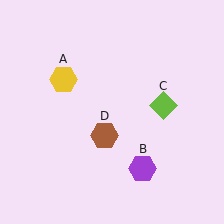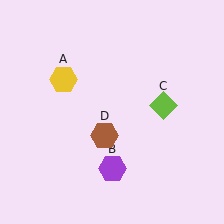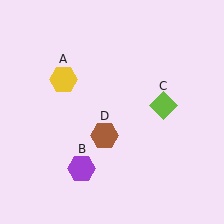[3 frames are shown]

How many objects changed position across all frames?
1 object changed position: purple hexagon (object B).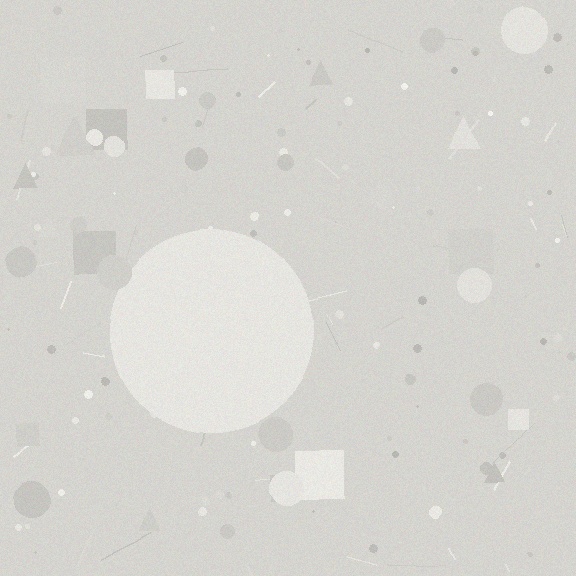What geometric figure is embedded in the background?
A circle is embedded in the background.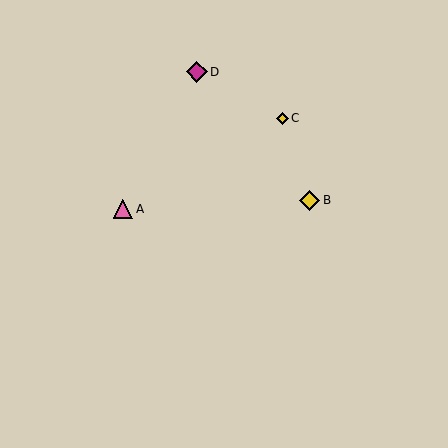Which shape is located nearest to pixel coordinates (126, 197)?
The pink triangle (labeled A) at (123, 209) is nearest to that location.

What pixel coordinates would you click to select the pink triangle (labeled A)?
Click at (123, 209) to select the pink triangle A.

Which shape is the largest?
The magenta diamond (labeled D) is the largest.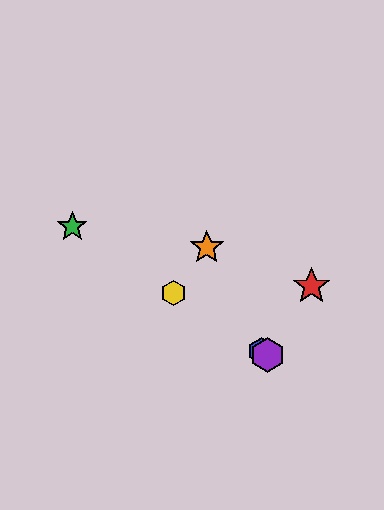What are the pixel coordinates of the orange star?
The orange star is at (207, 247).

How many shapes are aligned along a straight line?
4 shapes (the blue hexagon, the green star, the yellow hexagon, the purple hexagon) are aligned along a straight line.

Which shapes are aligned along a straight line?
The blue hexagon, the green star, the yellow hexagon, the purple hexagon are aligned along a straight line.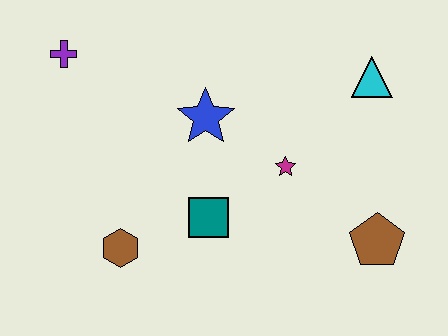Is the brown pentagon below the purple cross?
Yes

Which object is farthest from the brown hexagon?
The cyan triangle is farthest from the brown hexagon.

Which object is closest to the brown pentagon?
The magenta star is closest to the brown pentagon.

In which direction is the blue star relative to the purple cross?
The blue star is to the right of the purple cross.